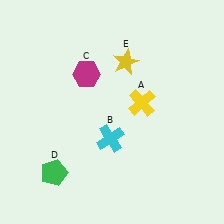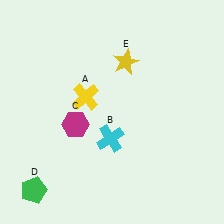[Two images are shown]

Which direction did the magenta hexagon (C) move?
The magenta hexagon (C) moved down.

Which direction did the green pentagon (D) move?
The green pentagon (D) moved left.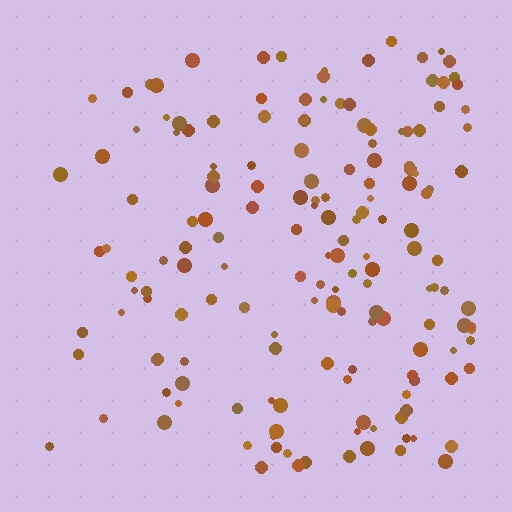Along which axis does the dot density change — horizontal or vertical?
Horizontal.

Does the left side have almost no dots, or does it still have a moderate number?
Still a moderate number, just noticeably fewer than the right.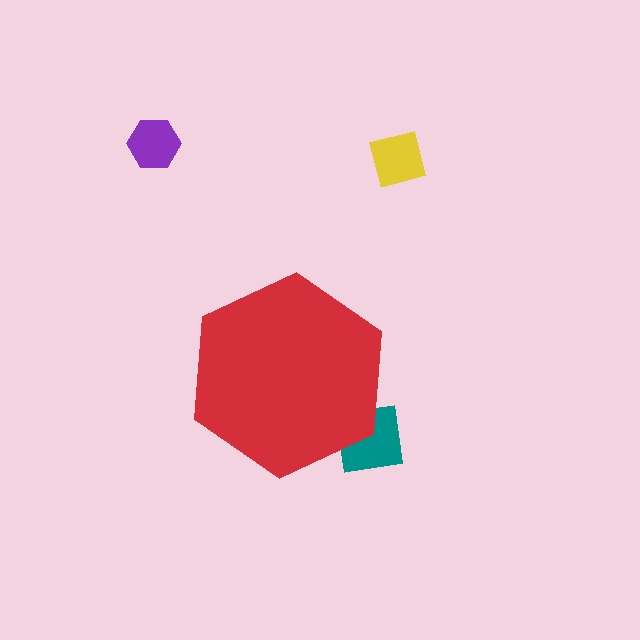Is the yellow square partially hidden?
No, the yellow square is fully visible.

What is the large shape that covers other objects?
A red hexagon.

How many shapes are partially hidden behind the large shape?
1 shape is partially hidden.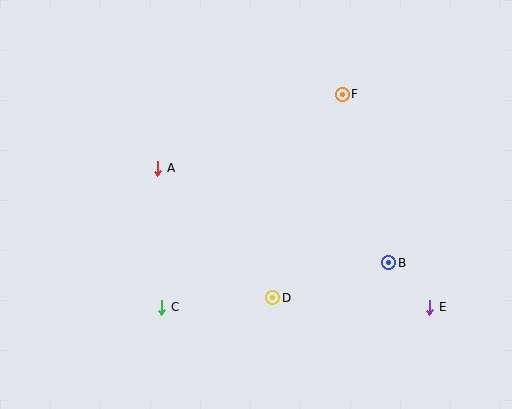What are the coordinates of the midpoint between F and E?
The midpoint between F and E is at (386, 201).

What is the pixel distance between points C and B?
The distance between C and B is 231 pixels.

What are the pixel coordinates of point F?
Point F is at (342, 94).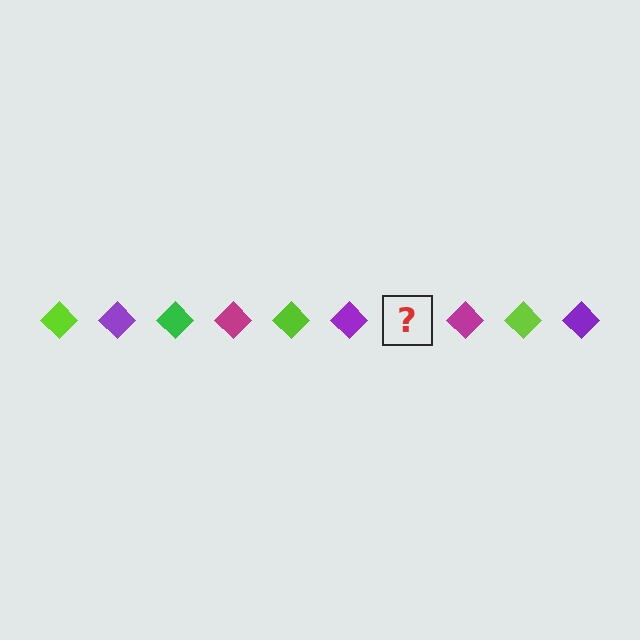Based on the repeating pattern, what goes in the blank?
The blank should be a green diamond.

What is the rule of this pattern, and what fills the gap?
The rule is that the pattern cycles through lime, purple, green, magenta diamonds. The gap should be filled with a green diamond.